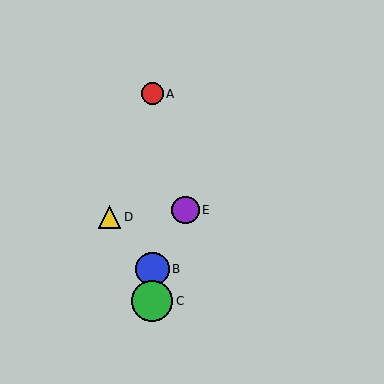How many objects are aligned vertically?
3 objects (A, B, C) are aligned vertically.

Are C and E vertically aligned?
No, C is at x≈152 and E is at x≈186.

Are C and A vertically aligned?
Yes, both are at x≈152.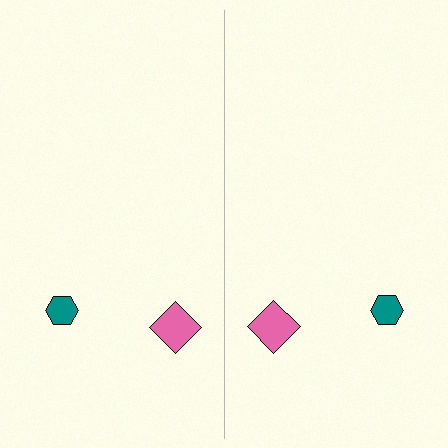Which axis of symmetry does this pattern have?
The pattern has a vertical axis of symmetry running through the center of the image.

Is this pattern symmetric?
Yes, this pattern has bilateral (reflection) symmetry.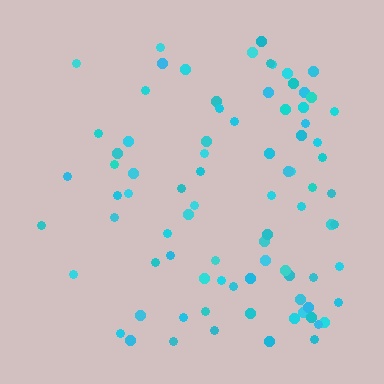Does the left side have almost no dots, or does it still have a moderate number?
Still a moderate number, just noticeably fewer than the right.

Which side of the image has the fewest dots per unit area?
The left.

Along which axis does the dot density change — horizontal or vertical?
Horizontal.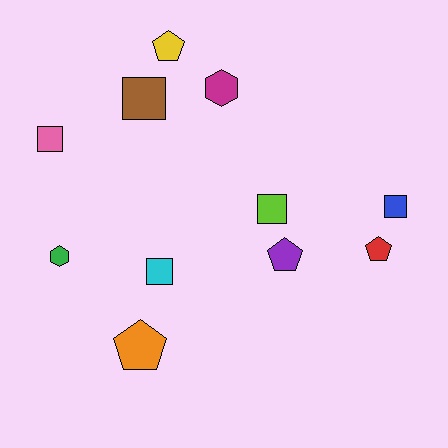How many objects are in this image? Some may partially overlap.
There are 11 objects.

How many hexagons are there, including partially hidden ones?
There are 2 hexagons.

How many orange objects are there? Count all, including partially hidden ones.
There is 1 orange object.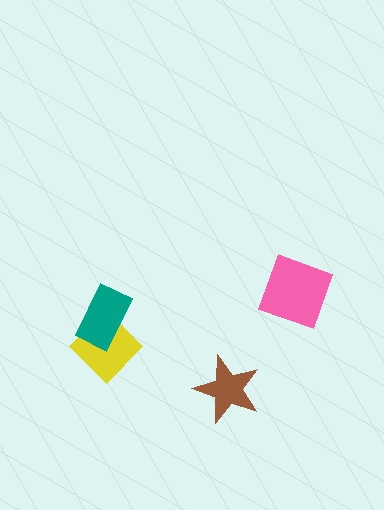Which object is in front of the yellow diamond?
The teal rectangle is in front of the yellow diamond.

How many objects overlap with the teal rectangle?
1 object overlaps with the teal rectangle.